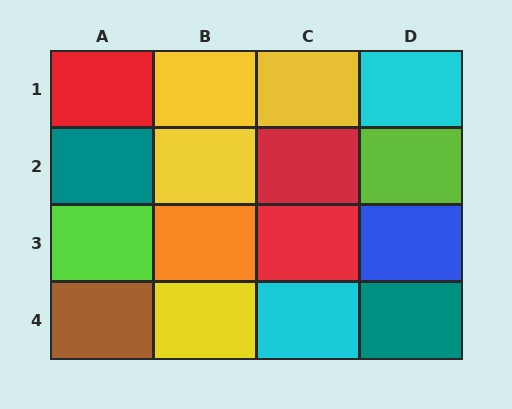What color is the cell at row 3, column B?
Orange.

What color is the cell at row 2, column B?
Yellow.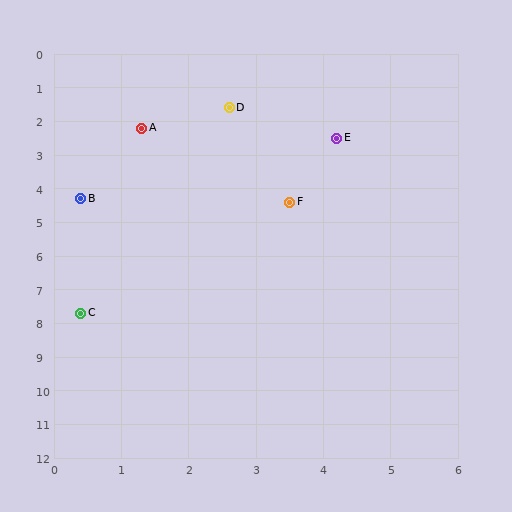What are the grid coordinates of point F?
Point F is at approximately (3.5, 4.4).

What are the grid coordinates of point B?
Point B is at approximately (0.4, 4.3).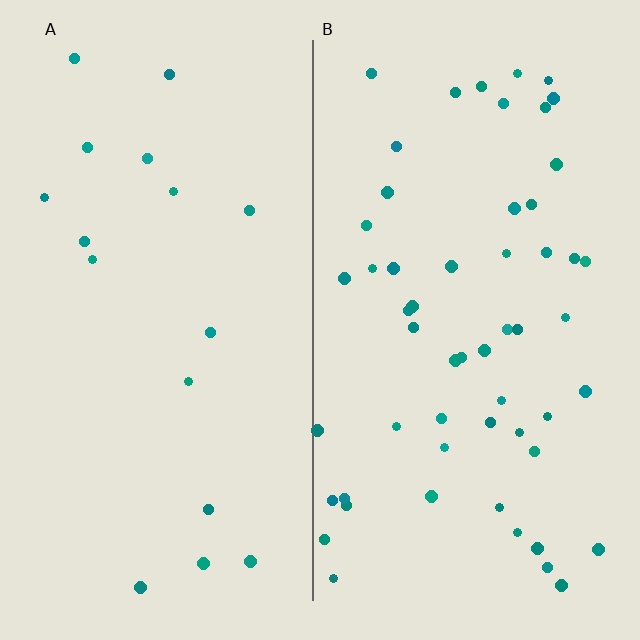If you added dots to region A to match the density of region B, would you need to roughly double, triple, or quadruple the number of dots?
Approximately triple.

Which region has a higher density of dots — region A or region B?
B (the right).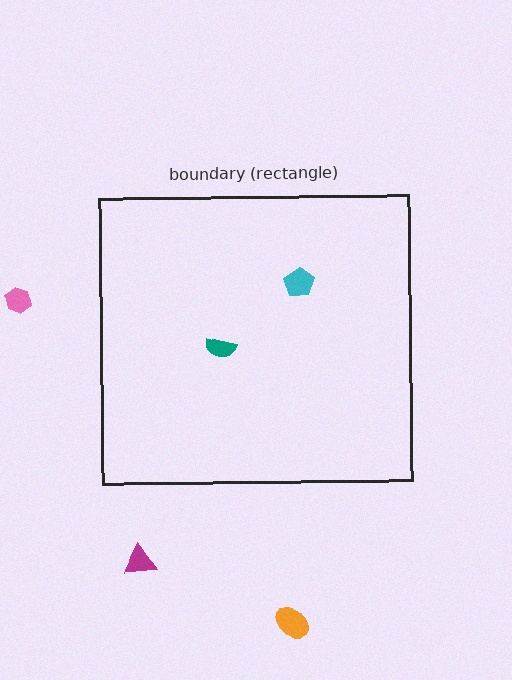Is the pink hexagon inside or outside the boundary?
Outside.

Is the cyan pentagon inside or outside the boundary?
Inside.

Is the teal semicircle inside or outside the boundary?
Inside.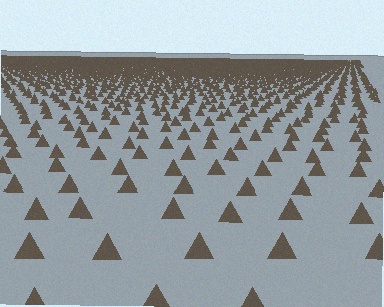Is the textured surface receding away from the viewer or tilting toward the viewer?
The surface is receding away from the viewer. Texture elements get smaller and denser toward the top.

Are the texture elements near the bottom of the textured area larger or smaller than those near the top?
Larger. Near the bottom, elements are closer to the viewer and appear at a bigger on-screen size.